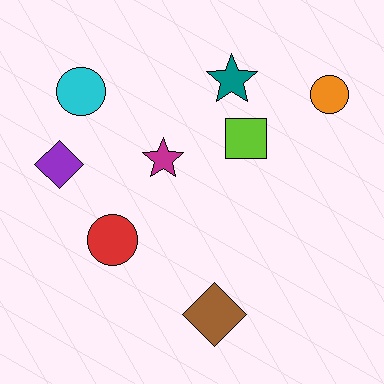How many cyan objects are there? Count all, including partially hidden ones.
There is 1 cyan object.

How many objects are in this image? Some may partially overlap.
There are 8 objects.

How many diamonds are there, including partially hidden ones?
There are 2 diamonds.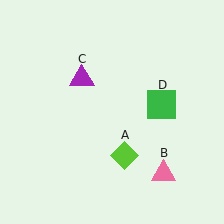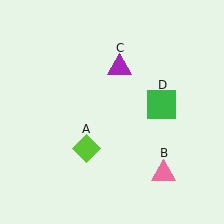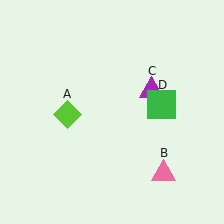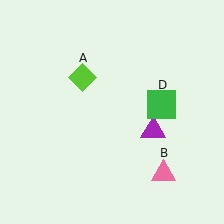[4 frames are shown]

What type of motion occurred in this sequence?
The lime diamond (object A), purple triangle (object C) rotated clockwise around the center of the scene.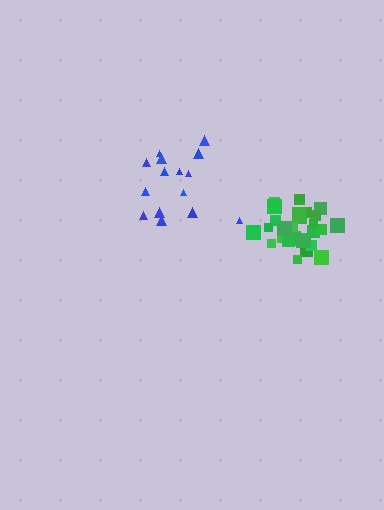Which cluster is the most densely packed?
Green.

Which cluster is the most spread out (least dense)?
Blue.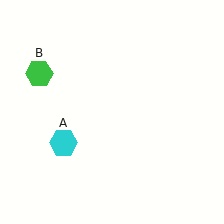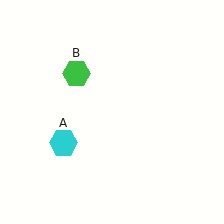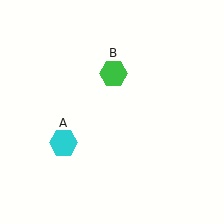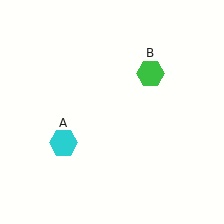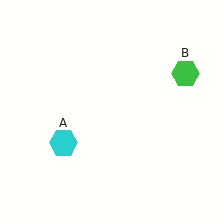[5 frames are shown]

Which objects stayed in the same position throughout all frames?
Cyan hexagon (object A) remained stationary.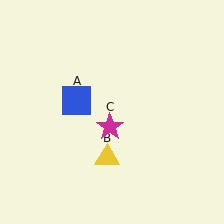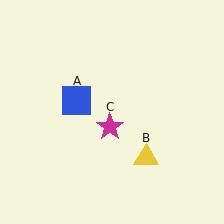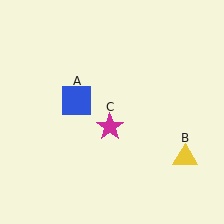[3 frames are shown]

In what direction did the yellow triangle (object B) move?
The yellow triangle (object B) moved right.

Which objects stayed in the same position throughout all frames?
Blue square (object A) and magenta star (object C) remained stationary.